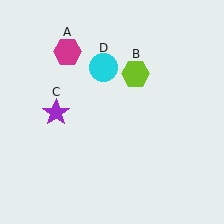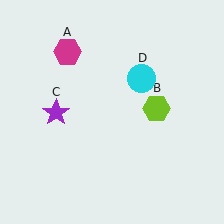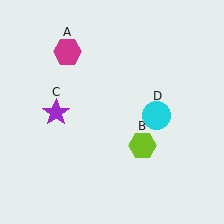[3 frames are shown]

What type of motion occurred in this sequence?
The lime hexagon (object B), cyan circle (object D) rotated clockwise around the center of the scene.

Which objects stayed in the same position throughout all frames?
Magenta hexagon (object A) and purple star (object C) remained stationary.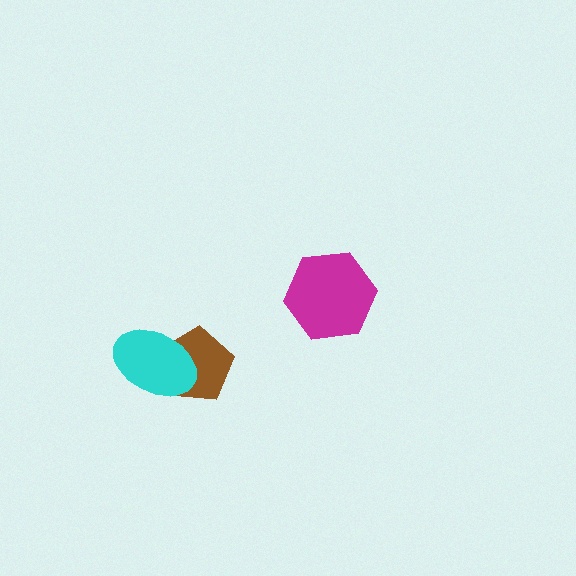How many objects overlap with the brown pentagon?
1 object overlaps with the brown pentagon.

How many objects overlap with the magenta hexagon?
0 objects overlap with the magenta hexagon.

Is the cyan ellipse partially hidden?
No, no other shape covers it.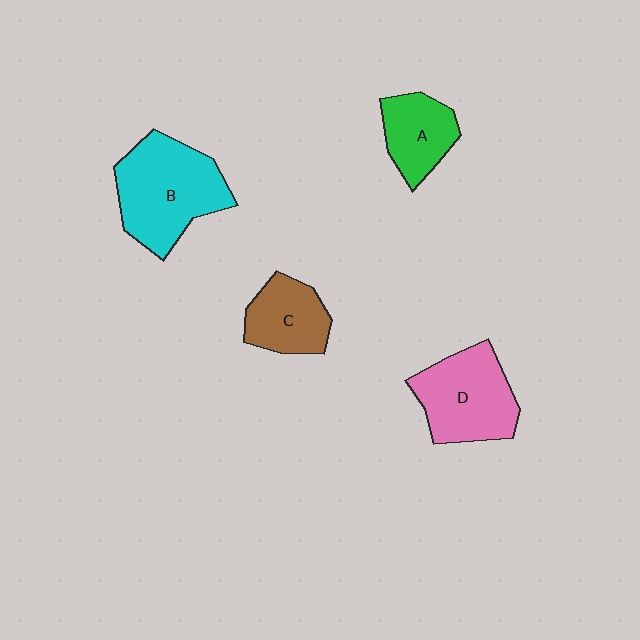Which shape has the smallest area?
Shape A (green).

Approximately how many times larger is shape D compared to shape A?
Approximately 1.5 times.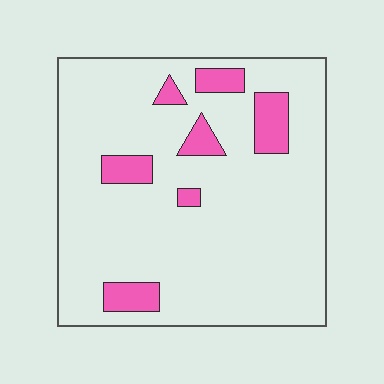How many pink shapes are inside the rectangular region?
7.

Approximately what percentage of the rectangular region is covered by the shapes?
Approximately 10%.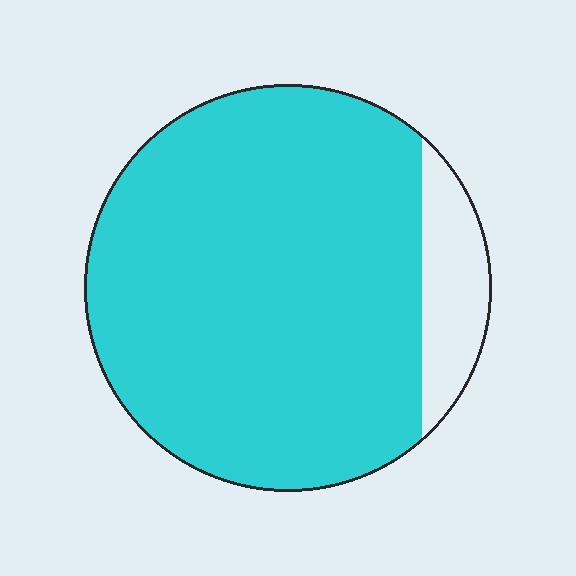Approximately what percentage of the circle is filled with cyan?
Approximately 90%.